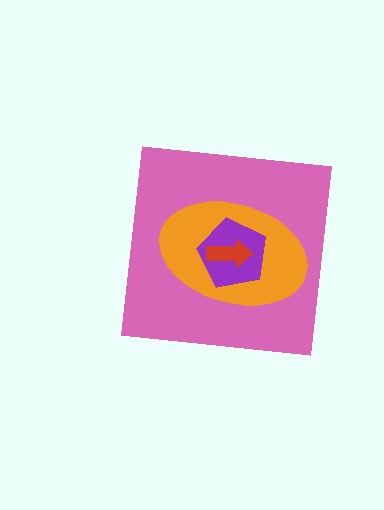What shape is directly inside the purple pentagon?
The red arrow.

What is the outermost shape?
The pink square.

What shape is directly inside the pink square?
The orange ellipse.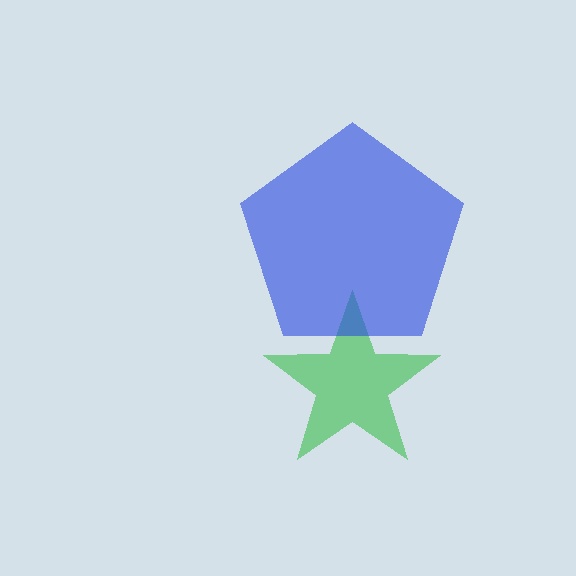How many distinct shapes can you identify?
There are 2 distinct shapes: a green star, a blue pentagon.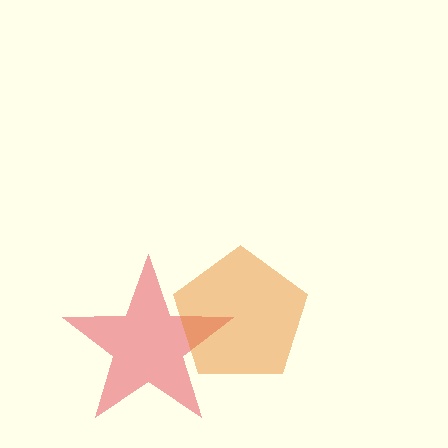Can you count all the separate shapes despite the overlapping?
Yes, there are 2 separate shapes.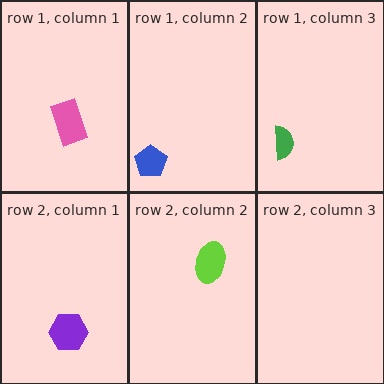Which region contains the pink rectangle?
The row 1, column 1 region.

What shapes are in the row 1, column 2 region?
The blue pentagon.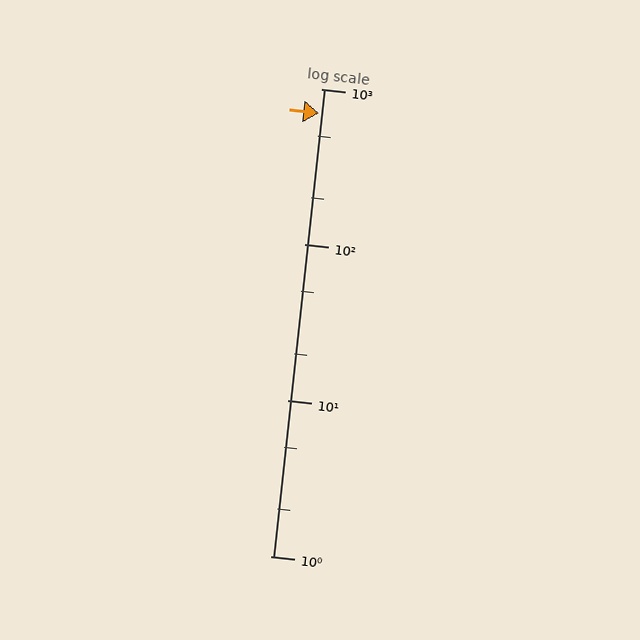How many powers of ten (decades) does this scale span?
The scale spans 3 decades, from 1 to 1000.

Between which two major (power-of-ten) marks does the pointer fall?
The pointer is between 100 and 1000.